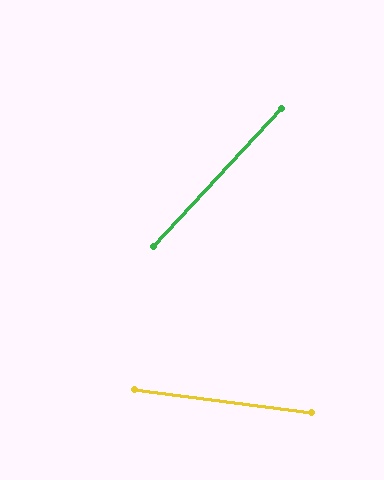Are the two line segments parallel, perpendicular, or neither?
Neither parallel nor perpendicular — they differ by about 55°.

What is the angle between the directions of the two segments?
Approximately 55 degrees.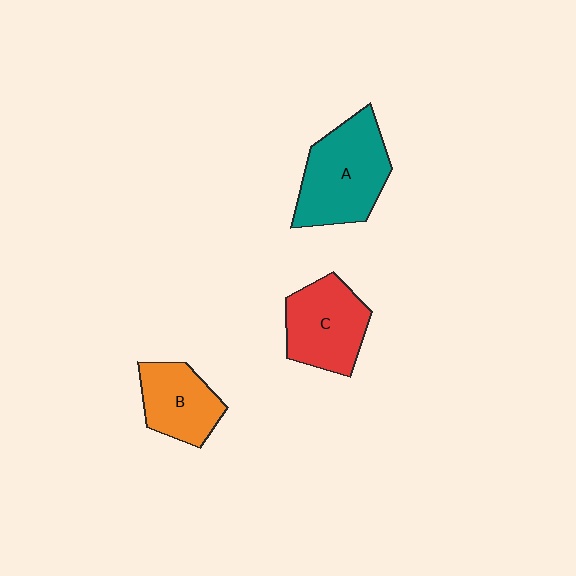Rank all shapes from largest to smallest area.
From largest to smallest: A (teal), C (red), B (orange).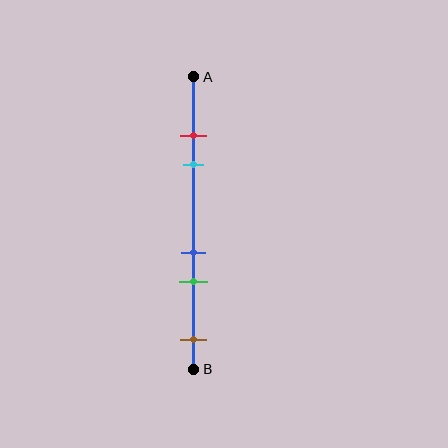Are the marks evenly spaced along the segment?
No, the marks are not evenly spaced.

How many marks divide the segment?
There are 5 marks dividing the segment.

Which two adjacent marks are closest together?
The red and cyan marks are the closest adjacent pair.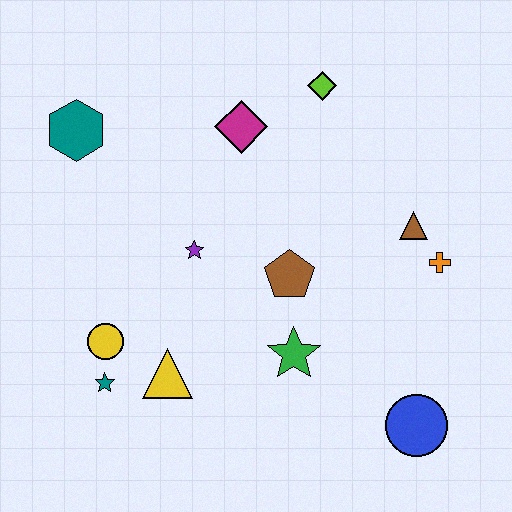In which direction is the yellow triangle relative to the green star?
The yellow triangle is to the left of the green star.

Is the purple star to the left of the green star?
Yes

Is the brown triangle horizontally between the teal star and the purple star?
No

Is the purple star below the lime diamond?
Yes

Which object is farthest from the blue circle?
The teal hexagon is farthest from the blue circle.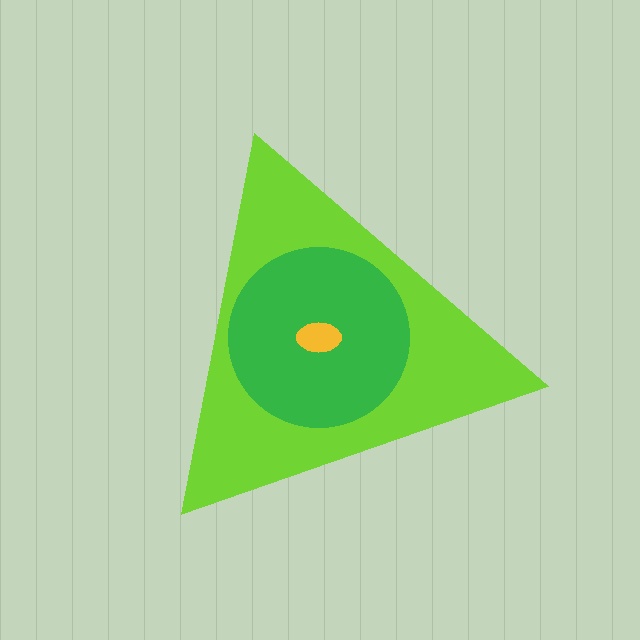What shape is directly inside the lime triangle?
The green circle.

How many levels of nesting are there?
3.